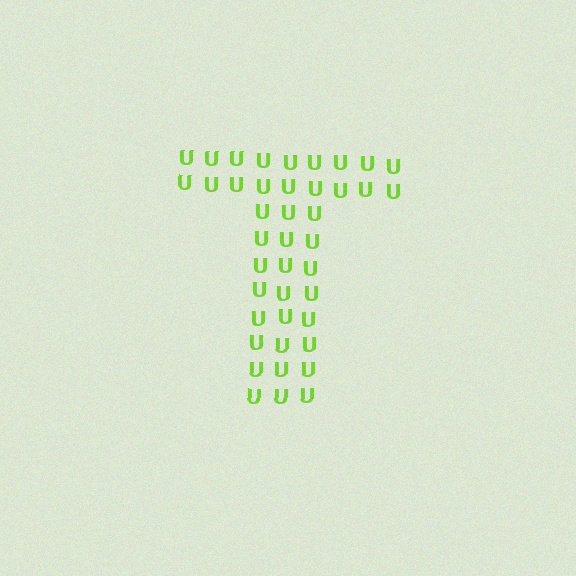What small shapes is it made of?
It is made of small letter U's.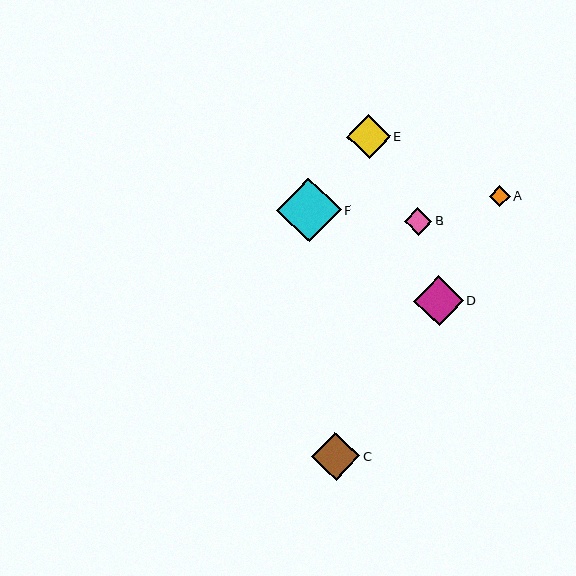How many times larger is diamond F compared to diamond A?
Diamond F is approximately 3.1 times the size of diamond A.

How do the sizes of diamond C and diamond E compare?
Diamond C and diamond E are approximately the same size.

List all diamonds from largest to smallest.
From largest to smallest: F, D, C, E, B, A.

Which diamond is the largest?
Diamond F is the largest with a size of approximately 65 pixels.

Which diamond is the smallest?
Diamond A is the smallest with a size of approximately 21 pixels.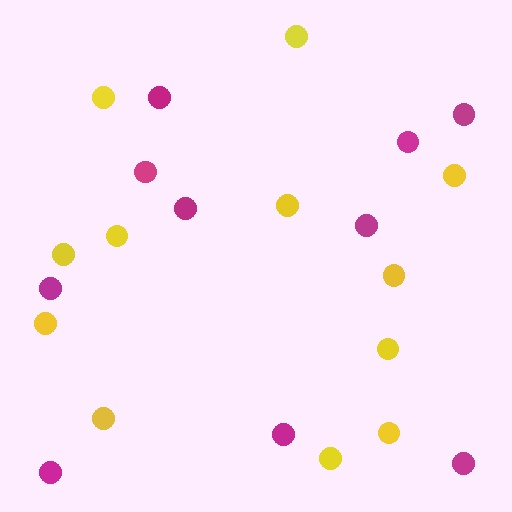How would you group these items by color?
There are 2 groups: one group of magenta circles (10) and one group of yellow circles (12).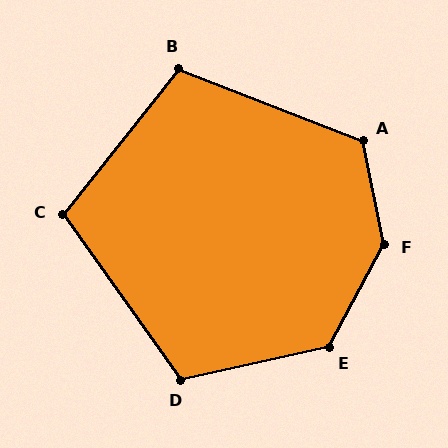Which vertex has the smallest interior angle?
C, at approximately 106 degrees.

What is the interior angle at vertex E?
Approximately 131 degrees (obtuse).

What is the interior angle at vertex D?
Approximately 113 degrees (obtuse).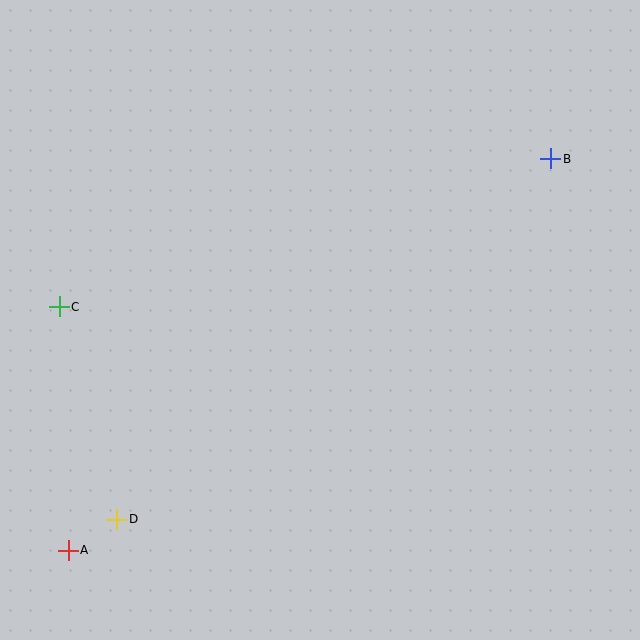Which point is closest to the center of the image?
Point C at (59, 307) is closest to the center.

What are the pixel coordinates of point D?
Point D is at (117, 519).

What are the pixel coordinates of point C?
Point C is at (59, 307).